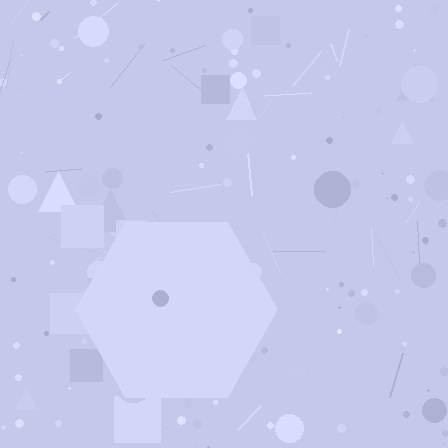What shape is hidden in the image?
A hexagon is hidden in the image.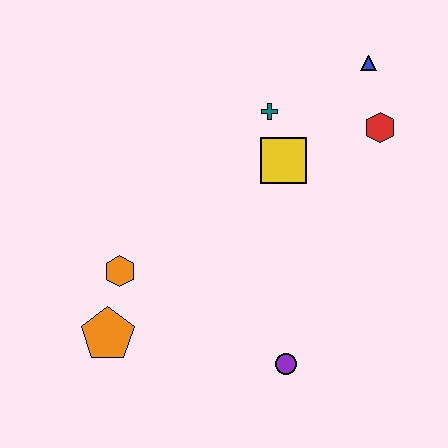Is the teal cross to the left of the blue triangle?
Yes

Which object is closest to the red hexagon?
The blue triangle is closest to the red hexagon.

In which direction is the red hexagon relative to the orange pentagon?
The red hexagon is to the right of the orange pentagon.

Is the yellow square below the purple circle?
No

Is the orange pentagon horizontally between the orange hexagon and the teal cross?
No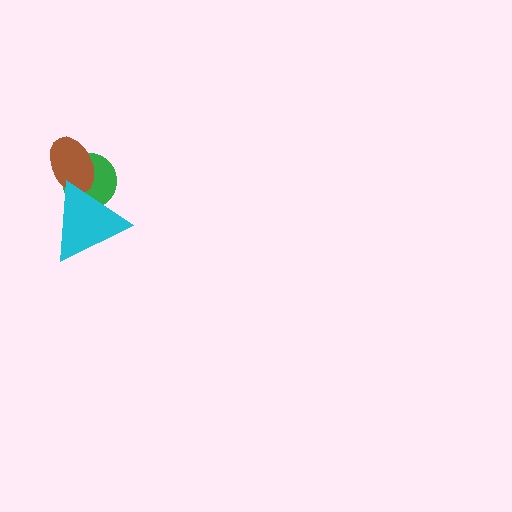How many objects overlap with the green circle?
2 objects overlap with the green circle.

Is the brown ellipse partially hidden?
Yes, it is partially covered by another shape.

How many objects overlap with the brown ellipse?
2 objects overlap with the brown ellipse.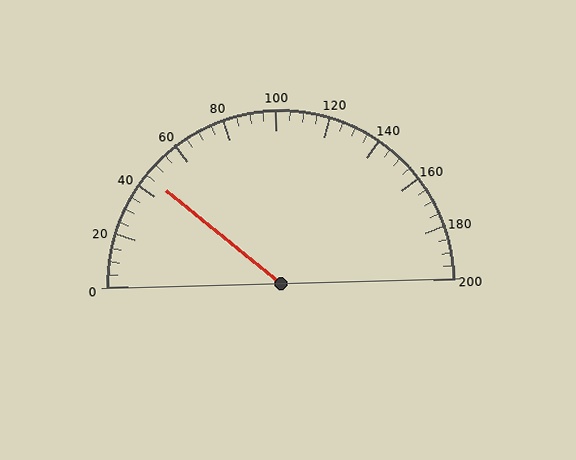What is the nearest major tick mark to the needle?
The nearest major tick mark is 40.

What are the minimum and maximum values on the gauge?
The gauge ranges from 0 to 200.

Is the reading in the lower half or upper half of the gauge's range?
The reading is in the lower half of the range (0 to 200).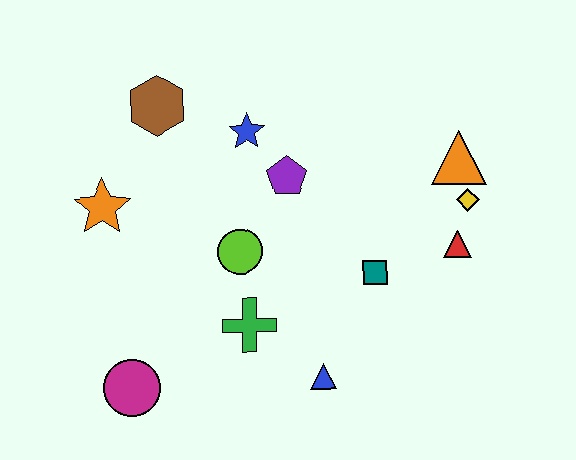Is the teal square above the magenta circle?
Yes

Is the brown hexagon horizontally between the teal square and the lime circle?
No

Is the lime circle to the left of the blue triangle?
Yes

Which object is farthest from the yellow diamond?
The magenta circle is farthest from the yellow diamond.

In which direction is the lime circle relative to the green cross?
The lime circle is above the green cross.